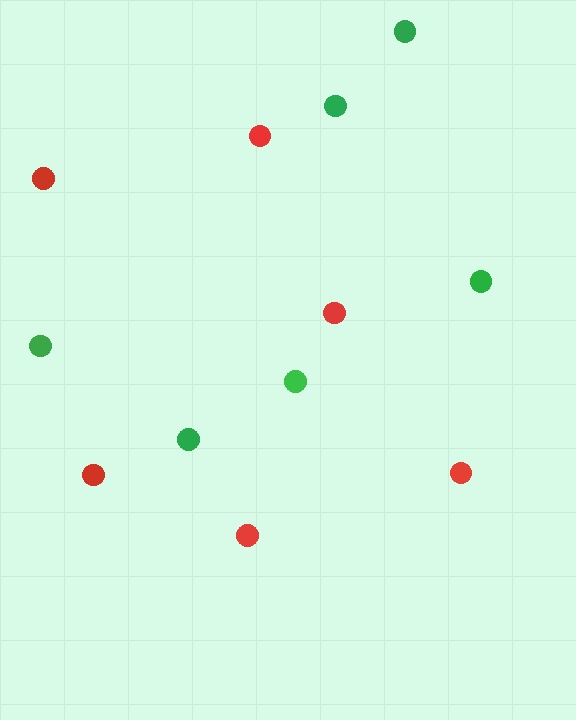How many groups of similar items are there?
There are 2 groups: one group of red circles (6) and one group of green circles (6).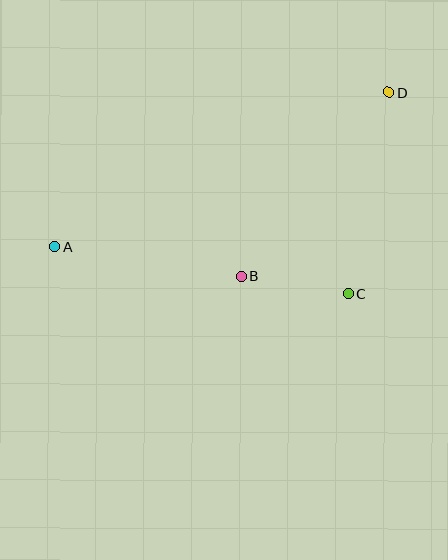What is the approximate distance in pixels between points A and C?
The distance between A and C is approximately 297 pixels.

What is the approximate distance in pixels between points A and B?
The distance between A and B is approximately 188 pixels.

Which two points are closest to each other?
Points B and C are closest to each other.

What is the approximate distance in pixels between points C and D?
The distance between C and D is approximately 206 pixels.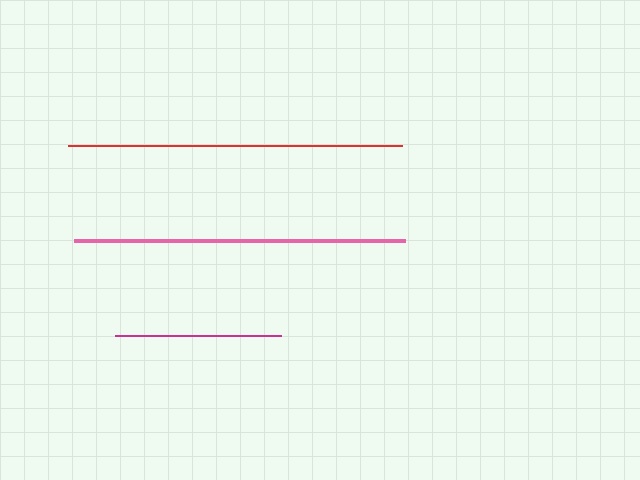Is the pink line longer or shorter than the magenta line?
The pink line is longer than the magenta line.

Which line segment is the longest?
The red line is the longest at approximately 335 pixels.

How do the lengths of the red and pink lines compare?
The red and pink lines are approximately the same length.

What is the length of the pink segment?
The pink segment is approximately 331 pixels long.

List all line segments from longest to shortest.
From longest to shortest: red, pink, magenta.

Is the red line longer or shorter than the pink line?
The red line is longer than the pink line.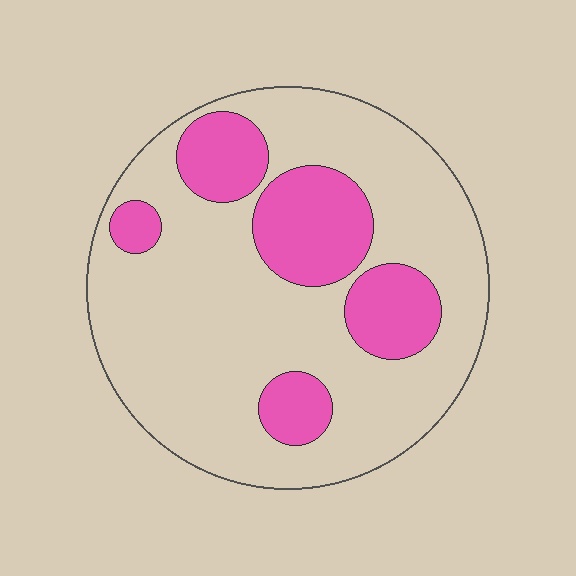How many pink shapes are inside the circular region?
5.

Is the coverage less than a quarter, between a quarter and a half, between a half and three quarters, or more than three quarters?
Between a quarter and a half.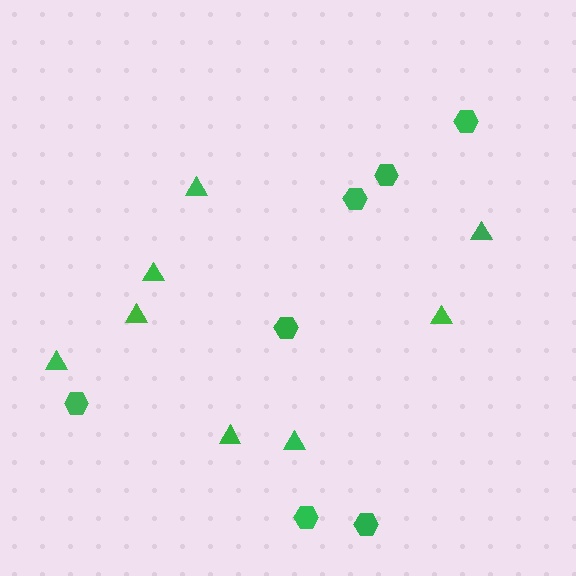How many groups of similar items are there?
There are 2 groups: one group of triangles (8) and one group of hexagons (7).